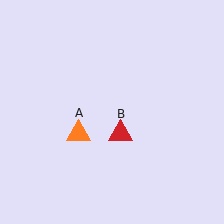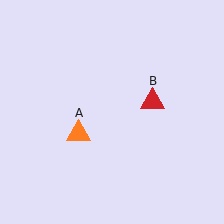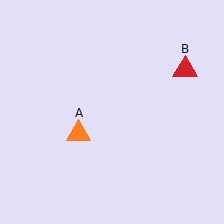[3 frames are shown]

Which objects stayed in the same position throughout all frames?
Orange triangle (object A) remained stationary.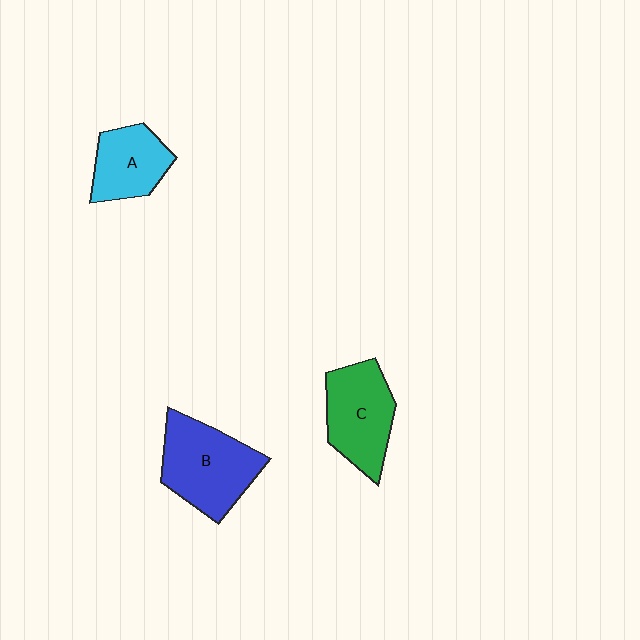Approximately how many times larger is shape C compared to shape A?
Approximately 1.3 times.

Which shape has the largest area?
Shape B (blue).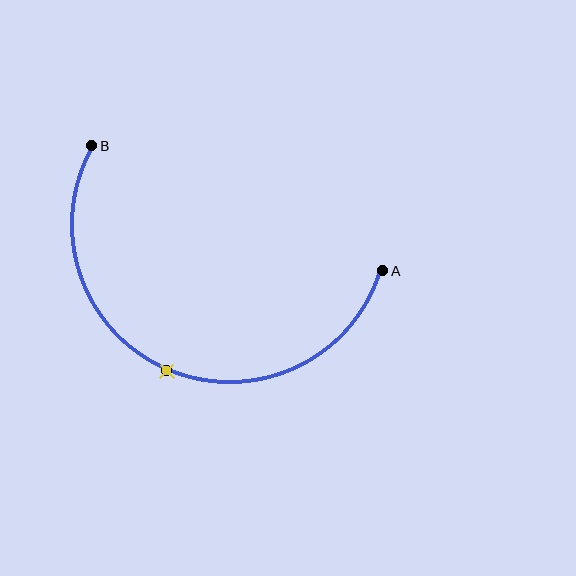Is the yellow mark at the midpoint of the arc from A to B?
Yes. The yellow mark lies on the arc at equal arc-length from both A and B — it is the arc midpoint.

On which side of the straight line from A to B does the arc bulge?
The arc bulges below the straight line connecting A and B.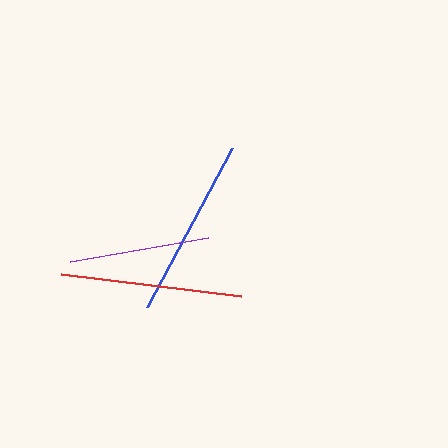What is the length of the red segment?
The red segment is approximately 181 pixels long.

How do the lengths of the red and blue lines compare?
The red and blue lines are approximately the same length.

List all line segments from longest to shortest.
From longest to shortest: red, blue, purple.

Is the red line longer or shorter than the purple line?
The red line is longer than the purple line.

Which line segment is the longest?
The red line is the longest at approximately 181 pixels.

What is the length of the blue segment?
The blue segment is approximately 180 pixels long.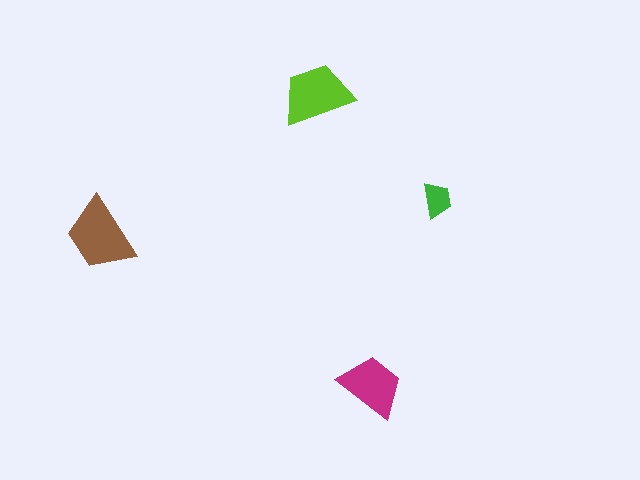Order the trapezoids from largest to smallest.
the brown one, the lime one, the magenta one, the green one.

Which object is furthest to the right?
The green trapezoid is rightmost.